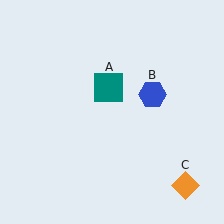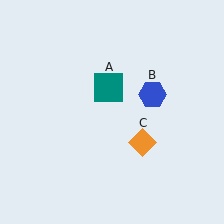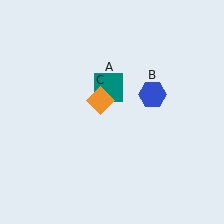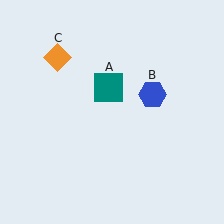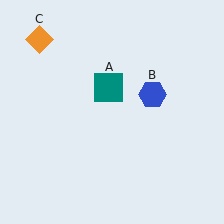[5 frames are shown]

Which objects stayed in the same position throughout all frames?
Teal square (object A) and blue hexagon (object B) remained stationary.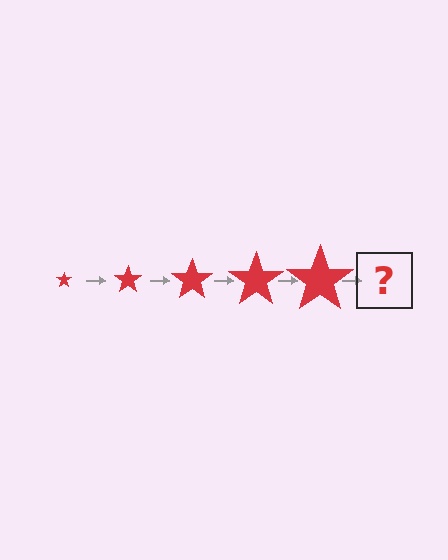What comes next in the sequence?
The next element should be a red star, larger than the previous one.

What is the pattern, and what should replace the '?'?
The pattern is that the star gets progressively larger each step. The '?' should be a red star, larger than the previous one.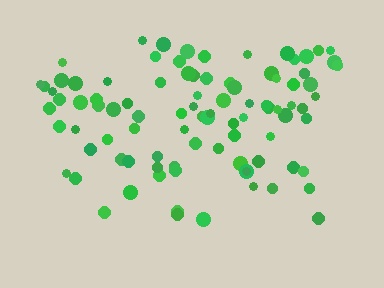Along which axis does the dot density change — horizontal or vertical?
Vertical.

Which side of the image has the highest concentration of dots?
The top.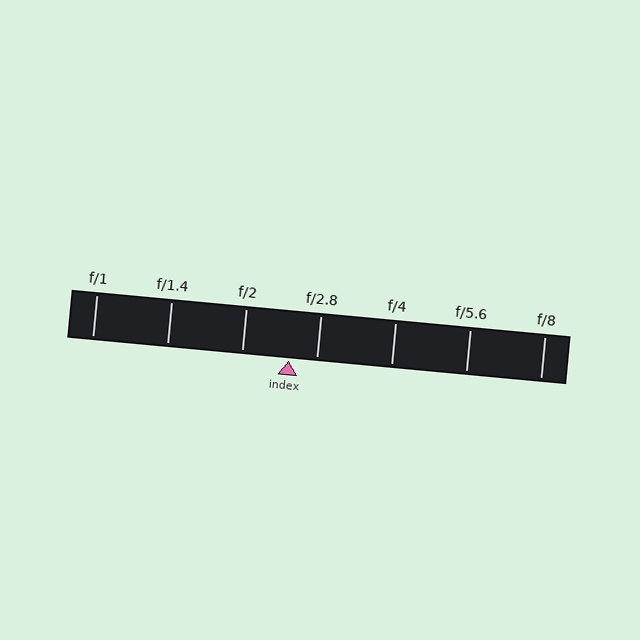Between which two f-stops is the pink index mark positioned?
The index mark is between f/2 and f/2.8.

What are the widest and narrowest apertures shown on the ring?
The widest aperture shown is f/1 and the narrowest is f/8.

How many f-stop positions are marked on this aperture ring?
There are 7 f-stop positions marked.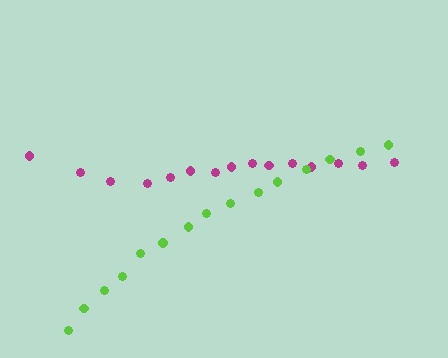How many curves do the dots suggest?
There are 2 distinct paths.